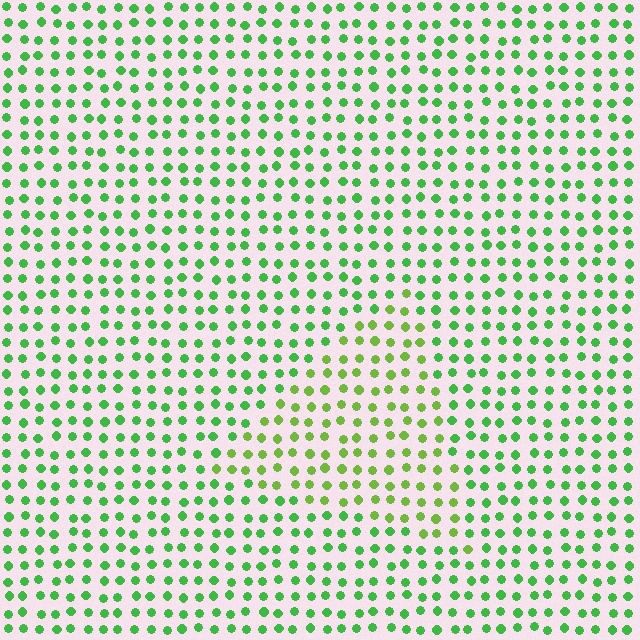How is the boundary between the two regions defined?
The boundary is defined purely by a slight shift in hue (about 28 degrees). Spacing, size, and orientation are identical on both sides.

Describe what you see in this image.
The image is filled with small green elements in a uniform arrangement. A triangle-shaped region is visible where the elements are tinted to a slightly different hue, forming a subtle color boundary.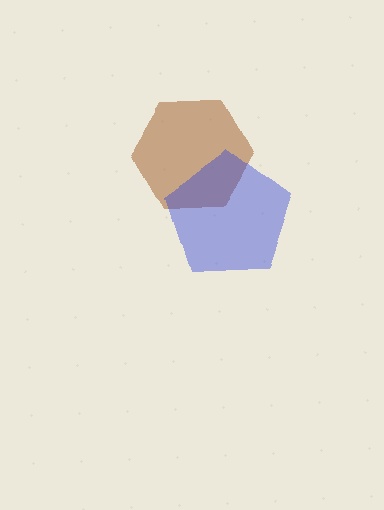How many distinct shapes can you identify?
There are 2 distinct shapes: a brown hexagon, a blue pentagon.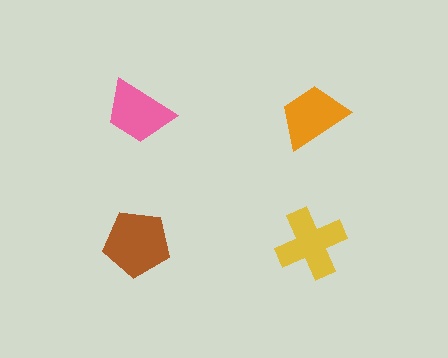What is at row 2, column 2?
A yellow cross.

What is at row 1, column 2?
An orange trapezoid.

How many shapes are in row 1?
2 shapes.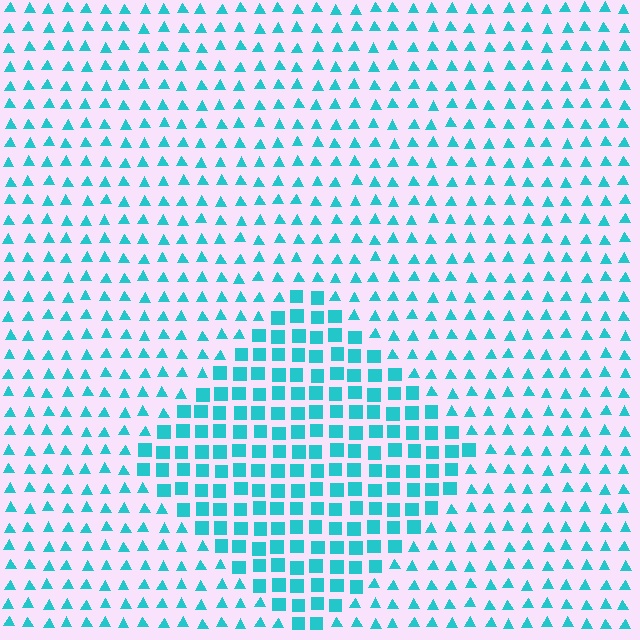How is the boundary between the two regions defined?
The boundary is defined by a change in element shape: squares inside vs. triangles outside. All elements share the same color and spacing.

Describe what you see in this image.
The image is filled with small cyan elements arranged in a uniform grid. A diamond-shaped region contains squares, while the surrounding area contains triangles. The boundary is defined purely by the change in element shape.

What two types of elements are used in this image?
The image uses squares inside the diamond region and triangles outside it.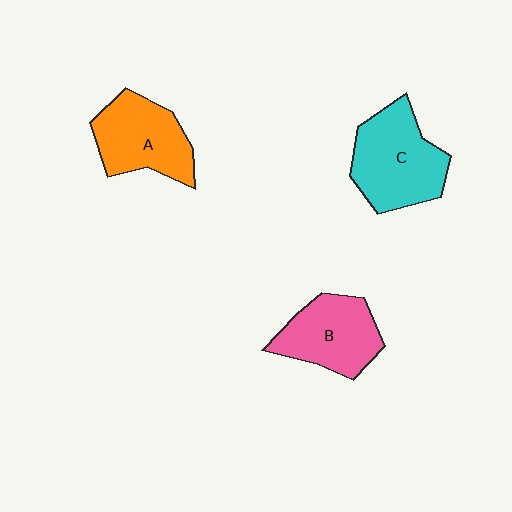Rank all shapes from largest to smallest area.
From largest to smallest: C (cyan), A (orange), B (pink).